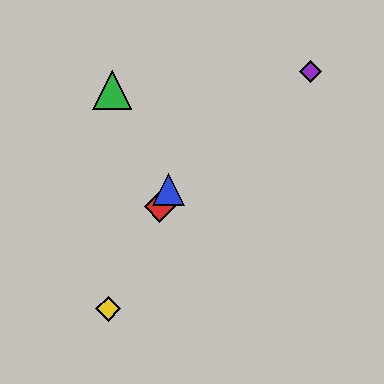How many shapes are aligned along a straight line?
3 shapes (the red diamond, the blue triangle, the yellow diamond) are aligned along a straight line.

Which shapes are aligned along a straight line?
The red diamond, the blue triangle, the yellow diamond are aligned along a straight line.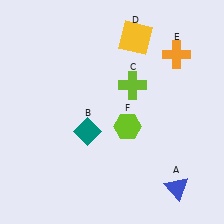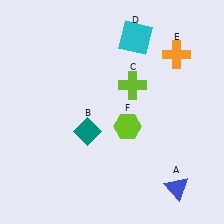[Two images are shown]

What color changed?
The square (D) changed from yellow in Image 1 to cyan in Image 2.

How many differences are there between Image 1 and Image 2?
There is 1 difference between the two images.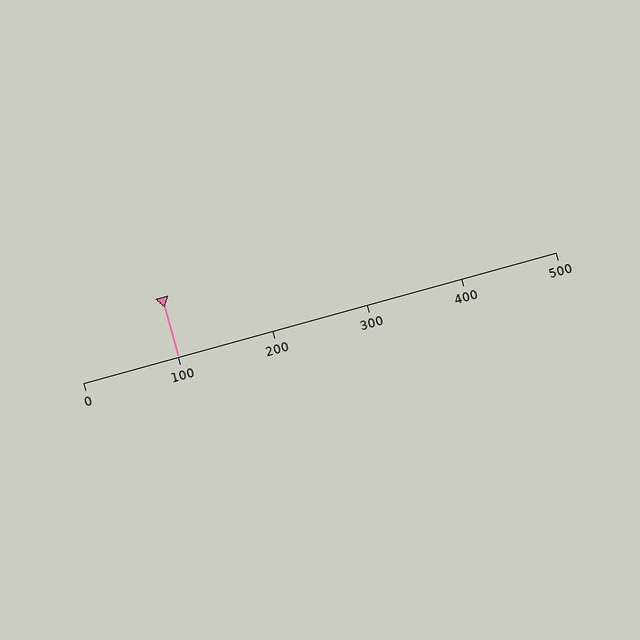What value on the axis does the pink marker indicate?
The marker indicates approximately 100.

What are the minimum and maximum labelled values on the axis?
The axis runs from 0 to 500.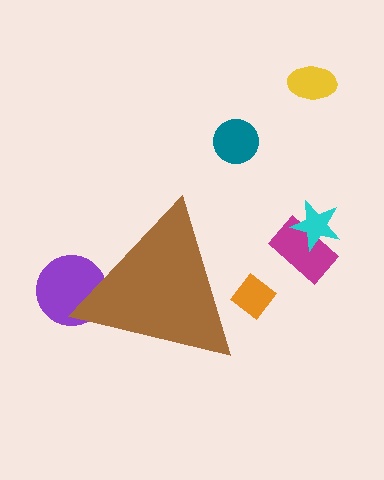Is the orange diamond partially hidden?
Yes, the orange diamond is partially hidden behind the brown triangle.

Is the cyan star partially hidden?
No, the cyan star is fully visible.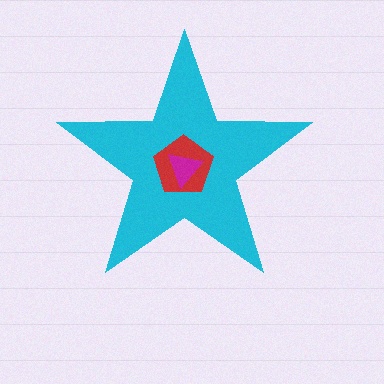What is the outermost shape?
The cyan star.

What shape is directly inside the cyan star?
The red pentagon.